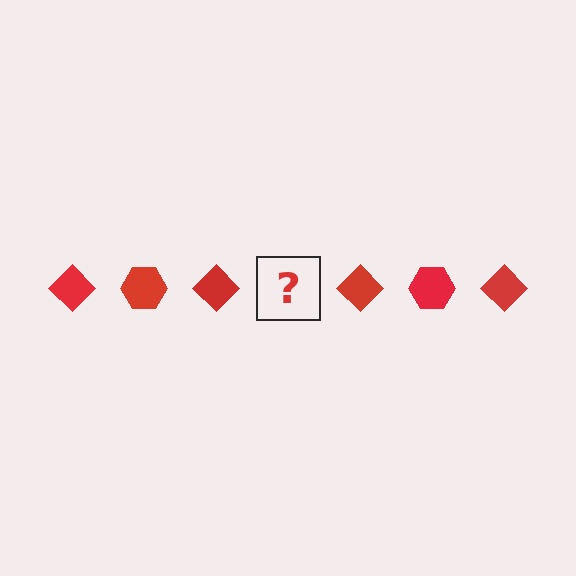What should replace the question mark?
The question mark should be replaced with a red hexagon.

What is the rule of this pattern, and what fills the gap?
The rule is that the pattern cycles through diamond, hexagon shapes in red. The gap should be filled with a red hexagon.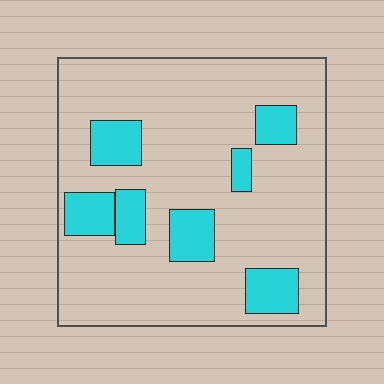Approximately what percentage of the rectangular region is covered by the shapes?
Approximately 20%.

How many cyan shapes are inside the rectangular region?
7.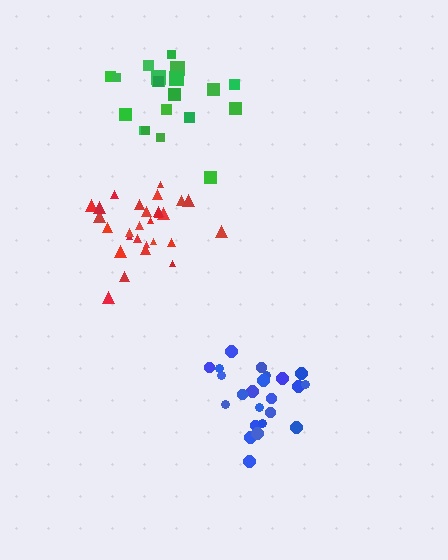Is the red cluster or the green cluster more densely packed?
Red.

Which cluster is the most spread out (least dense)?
Green.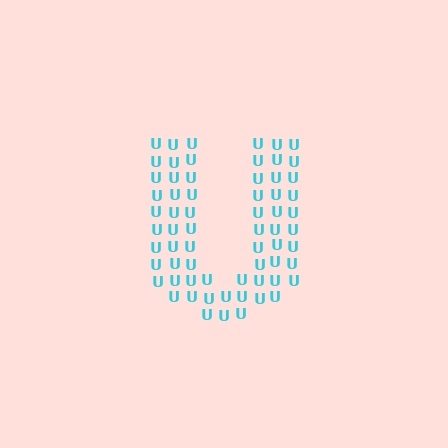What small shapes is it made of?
It is made of small letter U's.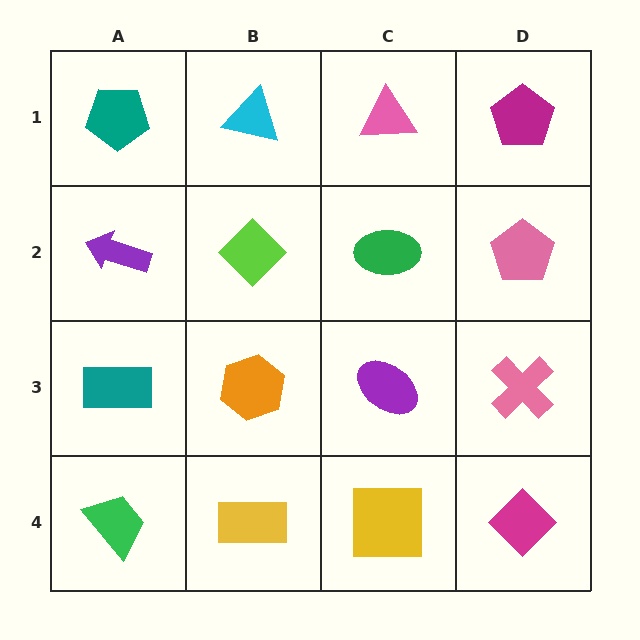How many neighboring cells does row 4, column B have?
3.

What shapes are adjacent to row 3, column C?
A green ellipse (row 2, column C), a yellow square (row 4, column C), an orange hexagon (row 3, column B), a pink cross (row 3, column D).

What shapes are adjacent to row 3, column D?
A pink pentagon (row 2, column D), a magenta diamond (row 4, column D), a purple ellipse (row 3, column C).